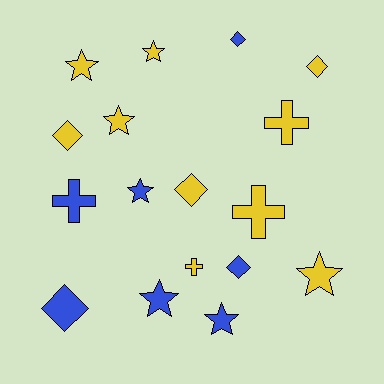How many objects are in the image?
There are 17 objects.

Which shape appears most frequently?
Star, with 7 objects.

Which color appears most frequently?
Yellow, with 10 objects.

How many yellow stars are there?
There are 4 yellow stars.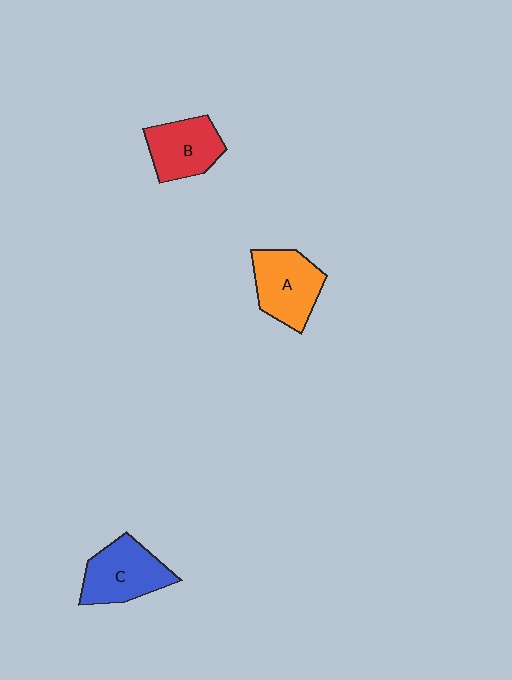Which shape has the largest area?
Shape C (blue).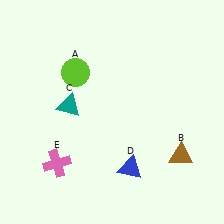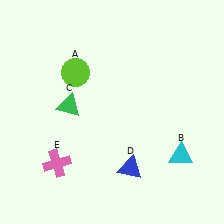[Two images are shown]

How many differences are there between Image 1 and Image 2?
There are 2 differences between the two images.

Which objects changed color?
B changed from brown to cyan. C changed from teal to green.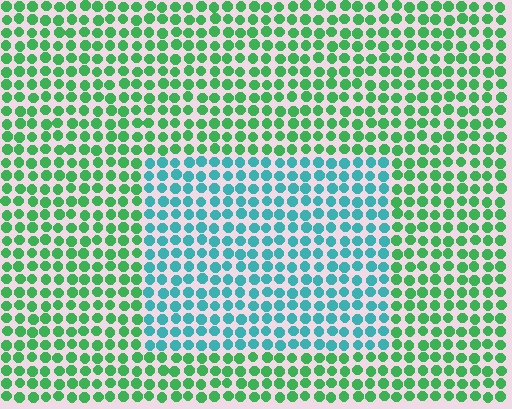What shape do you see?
I see a rectangle.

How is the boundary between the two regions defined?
The boundary is defined purely by a slight shift in hue (about 48 degrees). Spacing, size, and orientation are identical on both sides.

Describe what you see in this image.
The image is filled with small green elements in a uniform arrangement. A rectangle-shaped region is visible where the elements are tinted to a slightly different hue, forming a subtle color boundary.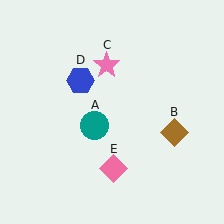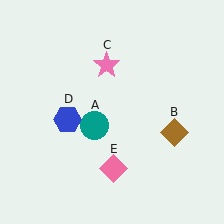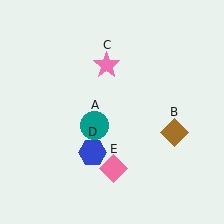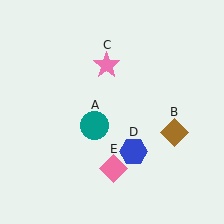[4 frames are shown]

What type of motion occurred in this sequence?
The blue hexagon (object D) rotated counterclockwise around the center of the scene.